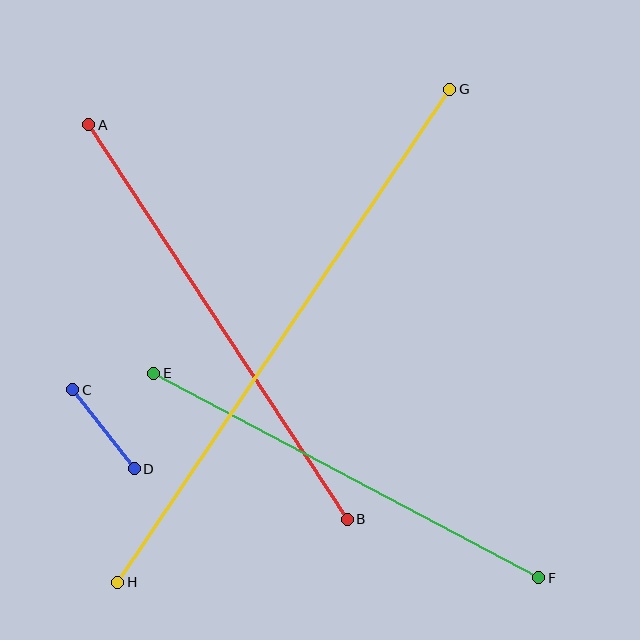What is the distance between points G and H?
The distance is approximately 595 pixels.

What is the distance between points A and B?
The distance is approximately 472 pixels.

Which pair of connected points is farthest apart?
Points G and H are farthest apart.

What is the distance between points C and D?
The distance is approximately 100 pixels.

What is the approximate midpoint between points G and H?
The midpoint is at approximately (284, 336) pixels.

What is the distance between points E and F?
The distance is approximately 436 pixels.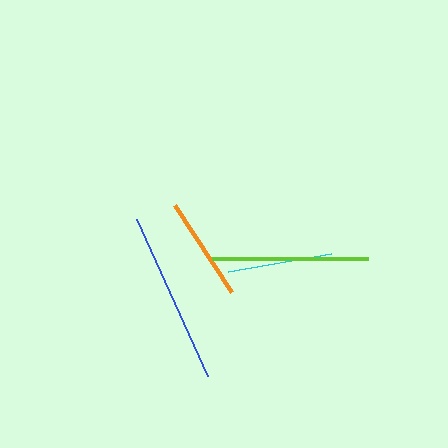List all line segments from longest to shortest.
From longest to shortest: blue, lime, cyan, orange.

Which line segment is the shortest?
The orange line is the shortest at approximately 103 pixels.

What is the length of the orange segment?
The orange segment is approximately 103 pixels long.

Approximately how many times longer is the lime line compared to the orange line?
The lime line is approximately 1.5 times the length of the orange line.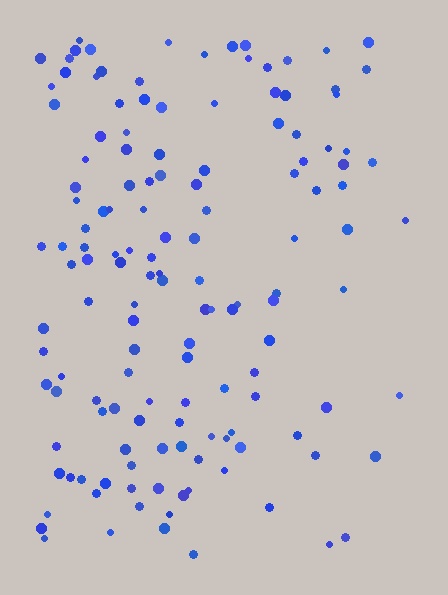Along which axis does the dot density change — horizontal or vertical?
Horizontal.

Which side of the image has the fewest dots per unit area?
The right.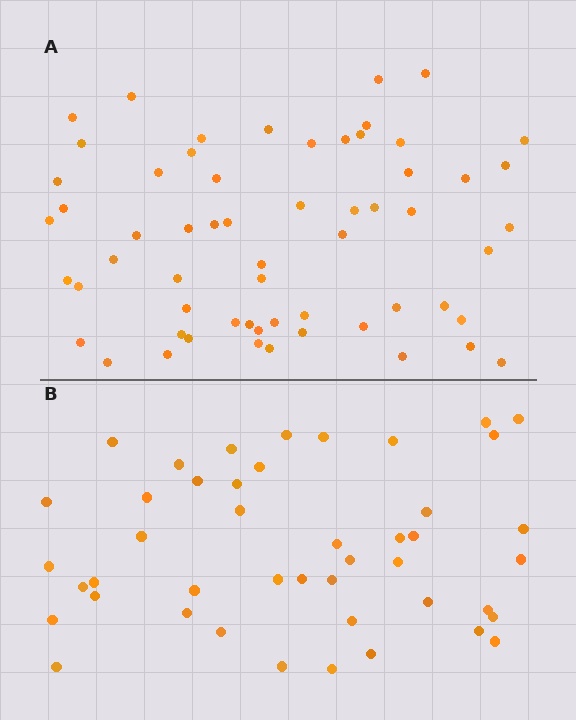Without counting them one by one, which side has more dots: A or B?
Region A (the top region) has more dots.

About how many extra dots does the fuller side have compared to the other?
Region A has approximately 15 more dots than region B.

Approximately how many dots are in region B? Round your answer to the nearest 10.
About 40 dots. (The exact count is 45, which rounds to 40.)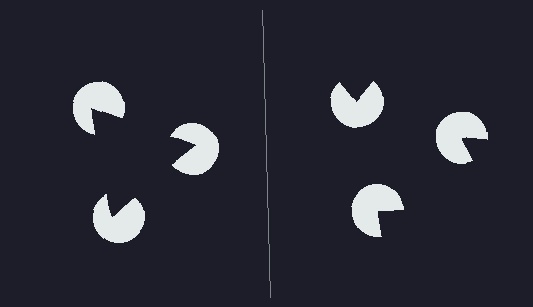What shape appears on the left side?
An illusory triangle.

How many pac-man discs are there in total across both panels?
6 — 3 on each side.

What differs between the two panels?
The pac-man discs are positioned identically on both sides; only the wedge orientations differ. On the left they align to a triangle; on the right they are misaligned.